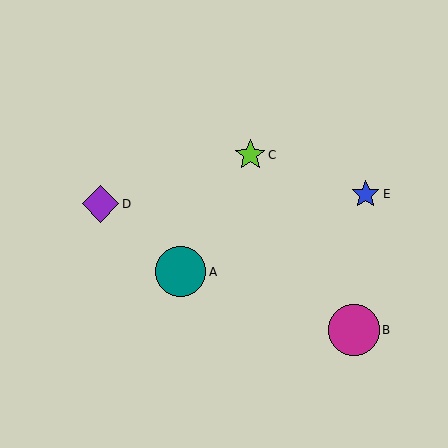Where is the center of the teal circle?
The center of the teal circle is at (181, 272).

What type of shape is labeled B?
Shape B is a magenta circle.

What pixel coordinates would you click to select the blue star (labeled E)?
Click at (366, 194) to select the blue star E.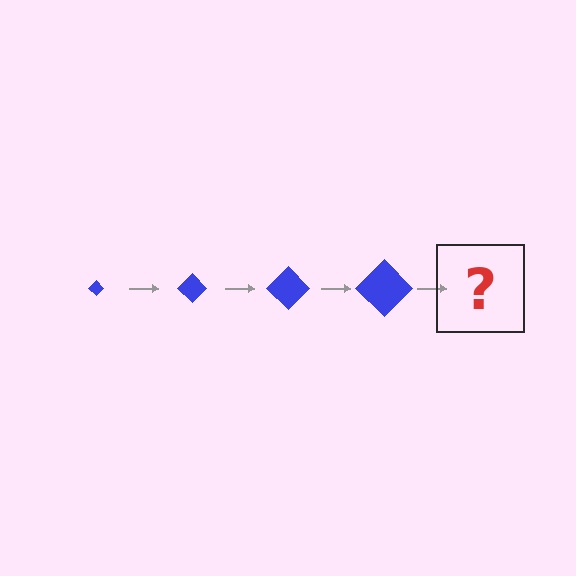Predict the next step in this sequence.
The next step is a blue diamond, larger than the previous one.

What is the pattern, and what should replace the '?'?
The pattern is that the diamond gets progressively larger each step. The '?' should be a blue diamond, larger than the previous one.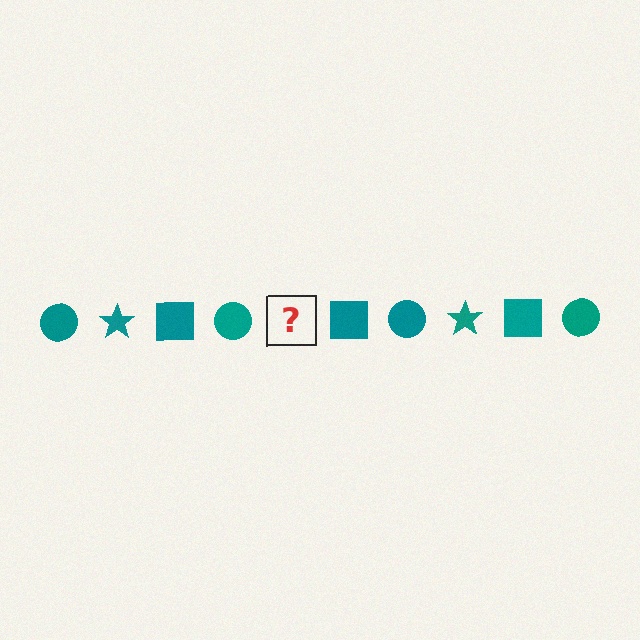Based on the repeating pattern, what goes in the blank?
The blank should be a teal star.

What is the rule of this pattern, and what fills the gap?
The rule is that the pattern cycles through circle, star, square shapes in teal. The gap should be filled with a teal star.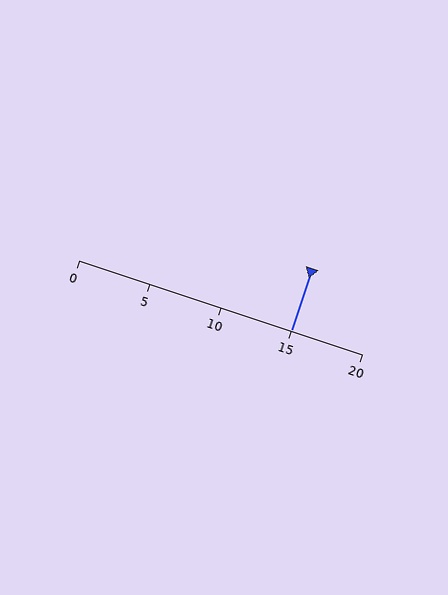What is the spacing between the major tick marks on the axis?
The major ticks are spaced 5 apart.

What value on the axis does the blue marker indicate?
The marker indicates approximately 15.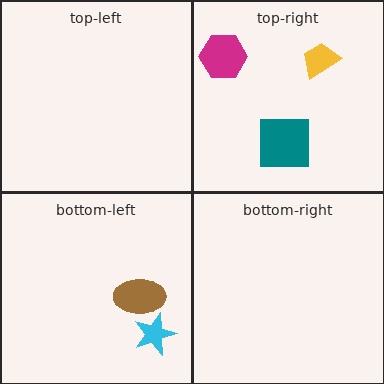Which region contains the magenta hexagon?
The top-right region.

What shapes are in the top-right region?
The teal square, the magenta hexagon, the yellow trapezoid.